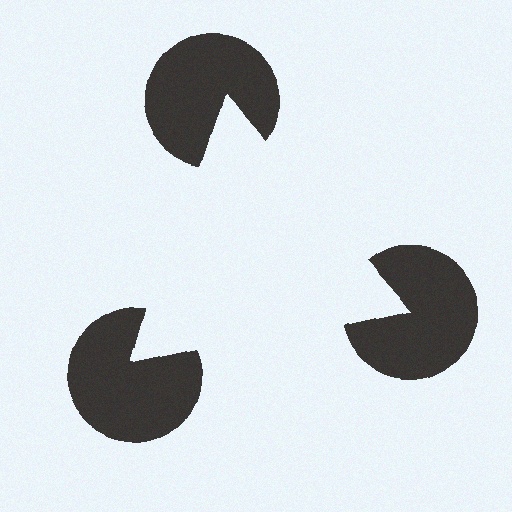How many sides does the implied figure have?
3 sides.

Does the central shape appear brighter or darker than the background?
It typically appears slightly brighter than the background, even though no actual brightness change is drawn.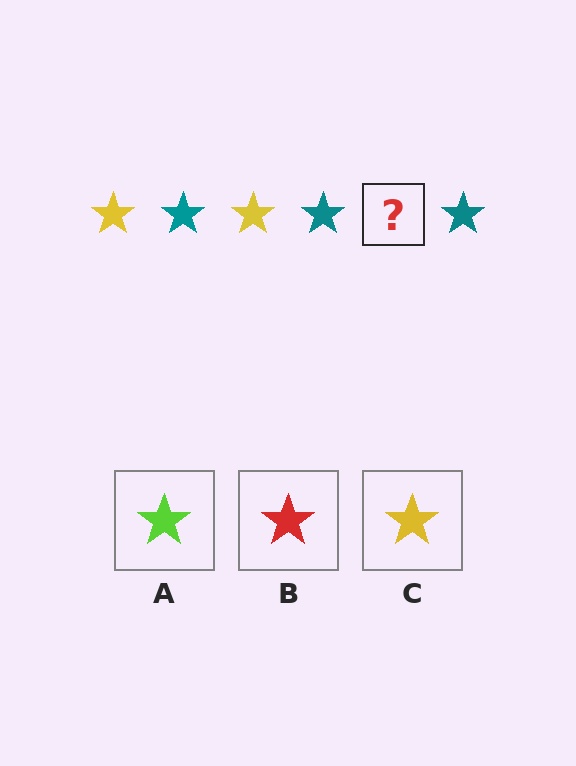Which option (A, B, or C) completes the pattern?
C.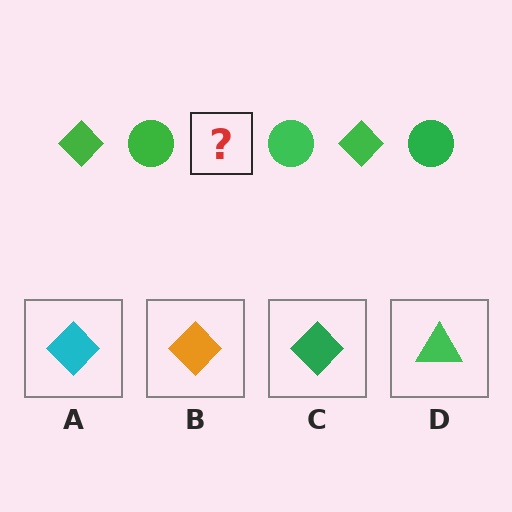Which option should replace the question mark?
Option C.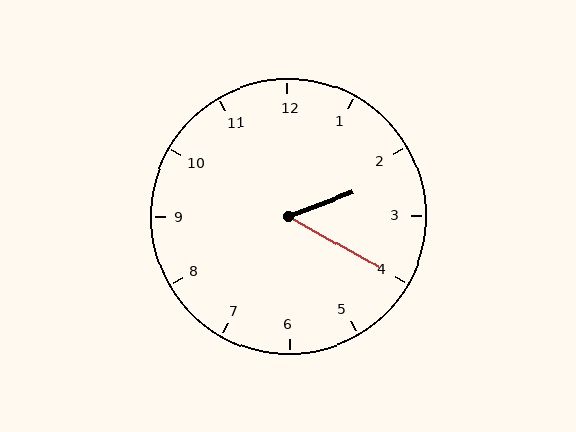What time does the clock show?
2:20.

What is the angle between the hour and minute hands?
Approximately 50 degrees.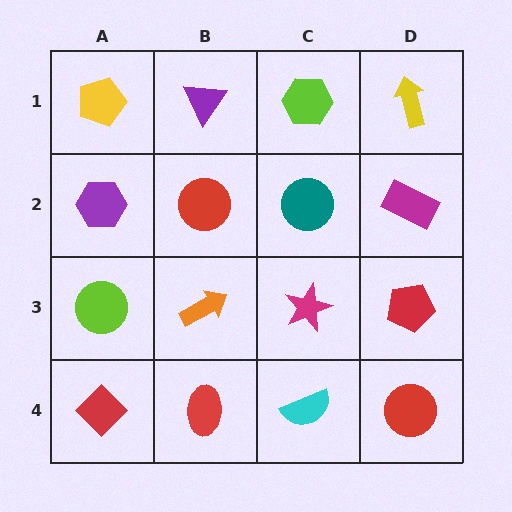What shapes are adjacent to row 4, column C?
A magenta star (row 3, column C), a red ellipse (row 4, column B), a red circle (row 4, column D).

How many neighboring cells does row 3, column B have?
4.